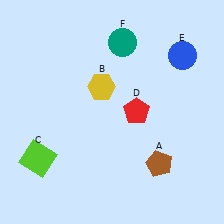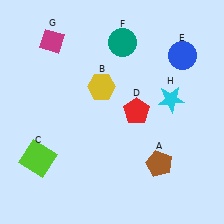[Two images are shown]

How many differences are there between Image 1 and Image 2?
There are 2 differences between the two images.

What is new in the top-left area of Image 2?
A magenta diamond (G) was added in the top-left area of Image 2.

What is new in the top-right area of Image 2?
A cyan star (H) was added in the top-right area of Image 2.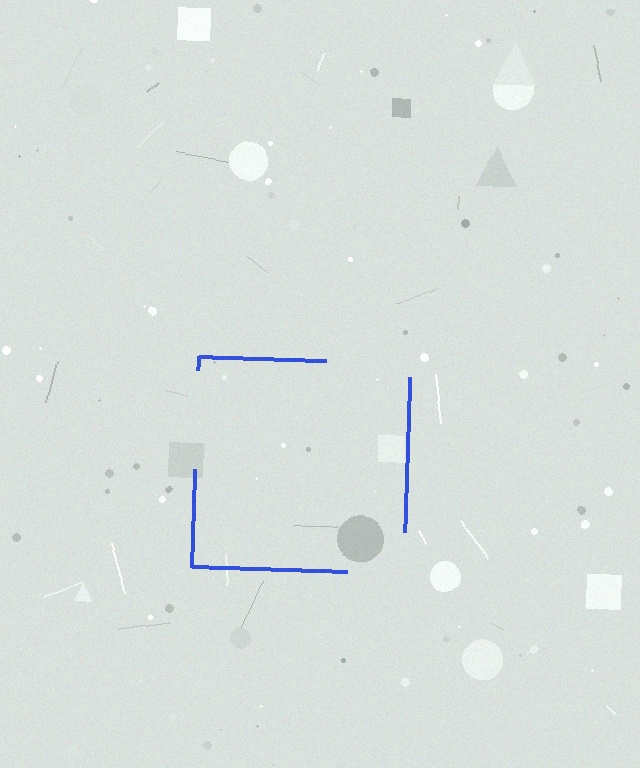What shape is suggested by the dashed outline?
The dashed outline suggests a square.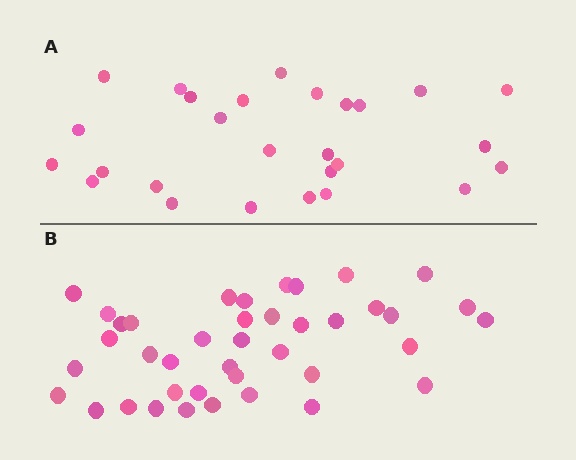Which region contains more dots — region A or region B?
Region B (the bottom region) has more dots.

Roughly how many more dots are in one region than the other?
Region B has approximately 15 more dots than region A.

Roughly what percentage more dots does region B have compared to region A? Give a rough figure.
About 50% more.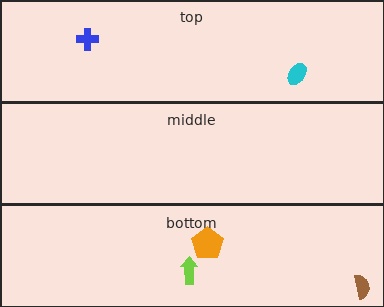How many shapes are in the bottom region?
3.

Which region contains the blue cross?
The top region.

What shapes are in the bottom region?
The lime arrow, the brown semicircle, the orange pentagon.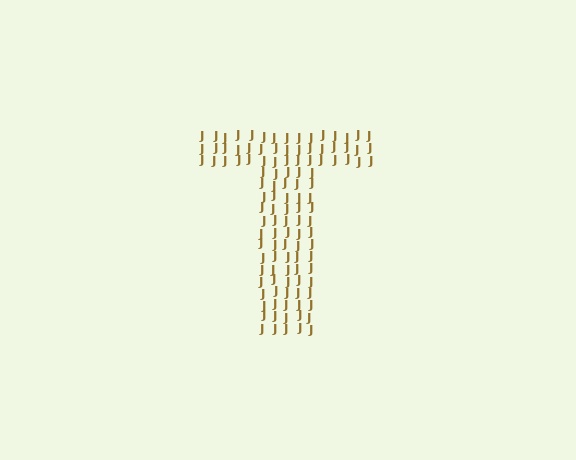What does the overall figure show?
The overall figure shows the letter T.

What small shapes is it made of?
It is made of small letter J's.